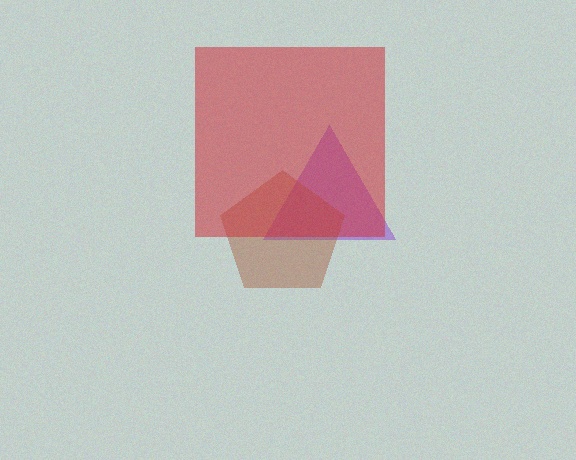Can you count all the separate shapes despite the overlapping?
Yes, there are 3 separate shapes.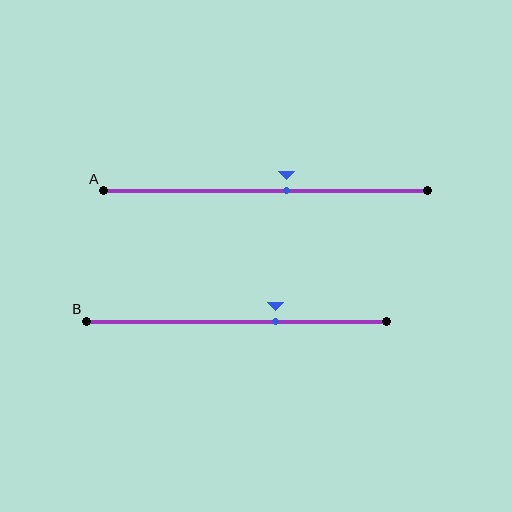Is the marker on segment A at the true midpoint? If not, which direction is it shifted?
No, the marker on segment A is shifted to the right by about 6% of the segment length.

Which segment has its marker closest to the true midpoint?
Segment A has its marker closest to the true midpoint.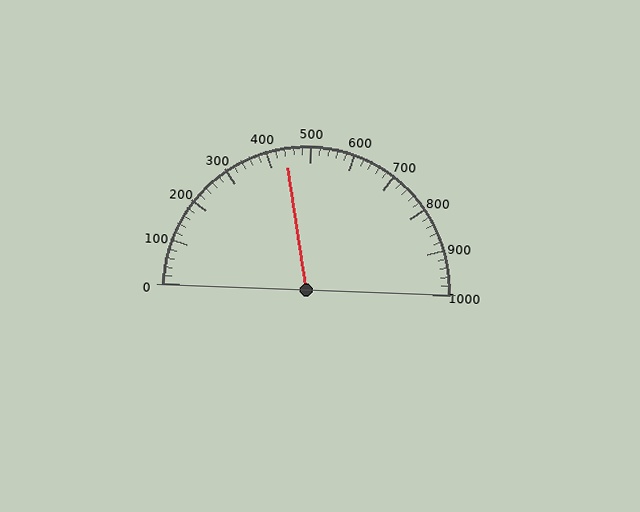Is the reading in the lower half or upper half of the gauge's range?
The reading is in the lower half of the range (0 to 1000).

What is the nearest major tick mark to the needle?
The nearest major tick mark is 400.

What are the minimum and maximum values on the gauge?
The gauge ranges from 0 to 1000.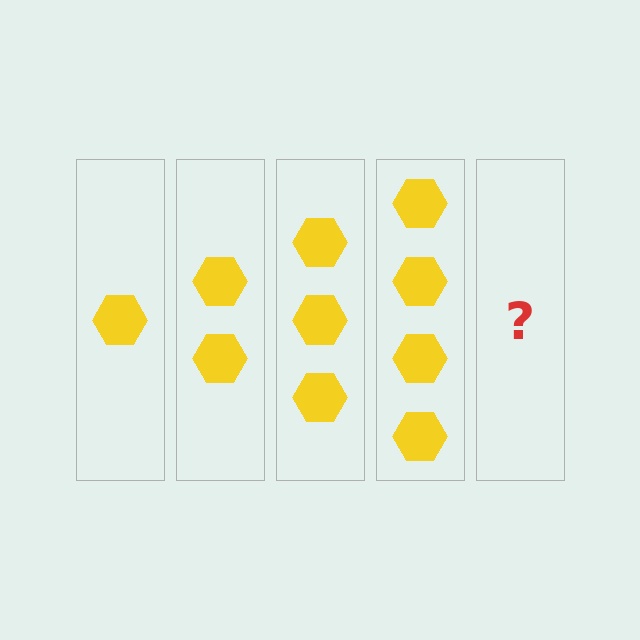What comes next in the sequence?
The next element should be 5 hexagons.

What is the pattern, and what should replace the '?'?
The pattern is that each step adds one more hexagon. The '?' should be 5 hexagons.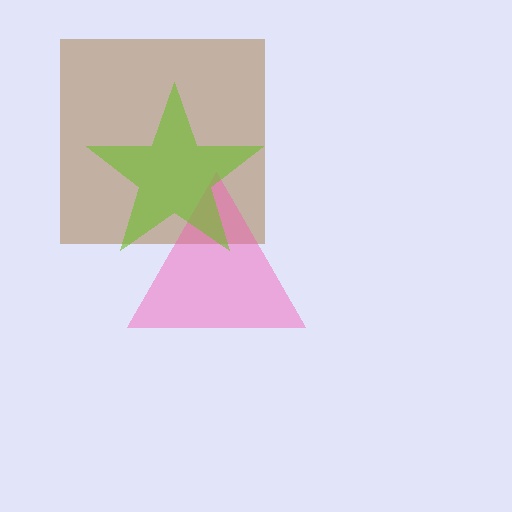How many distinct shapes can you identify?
There are 3 distinct shapes: a brown square, a pink triangle, a lime star.